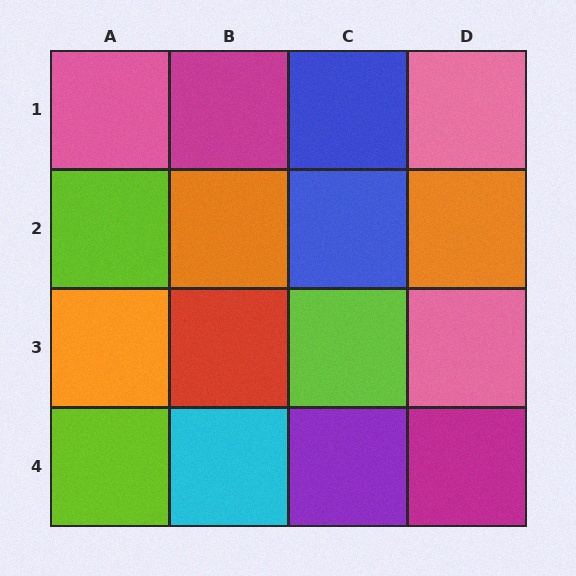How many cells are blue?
2 cells are blue.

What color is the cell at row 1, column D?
Pink.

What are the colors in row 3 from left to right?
Orange, red, lime, pink.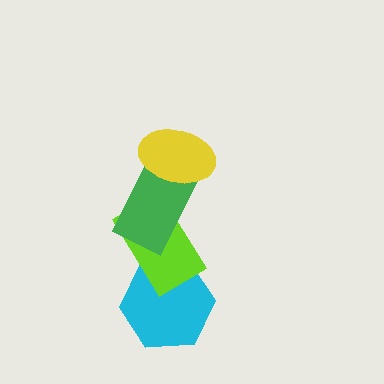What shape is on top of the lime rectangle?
The green rectangle is on top of the lime rectangle.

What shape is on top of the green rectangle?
The yellow ellipse is on top of the green rectangle.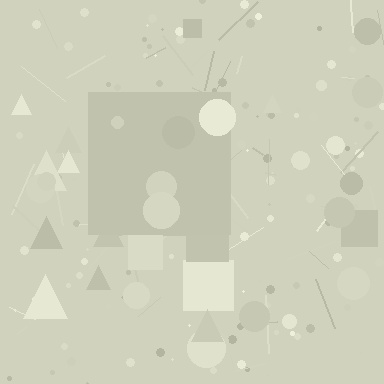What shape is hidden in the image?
A square is hidden in the image.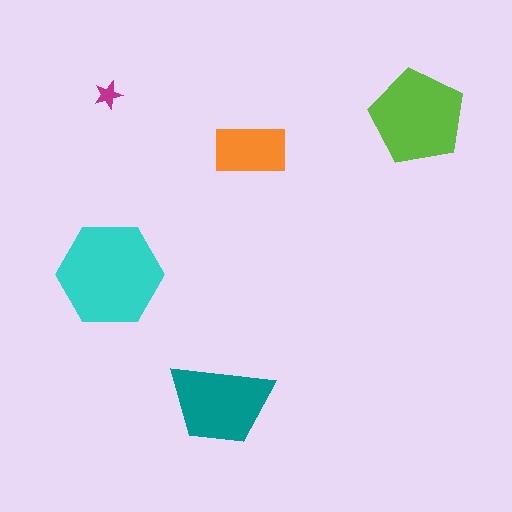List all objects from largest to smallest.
The cyan hexagon, the lime pentagon, the teal trapezoid, the orange rectangle, the magenta star.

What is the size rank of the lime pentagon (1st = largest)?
2nd.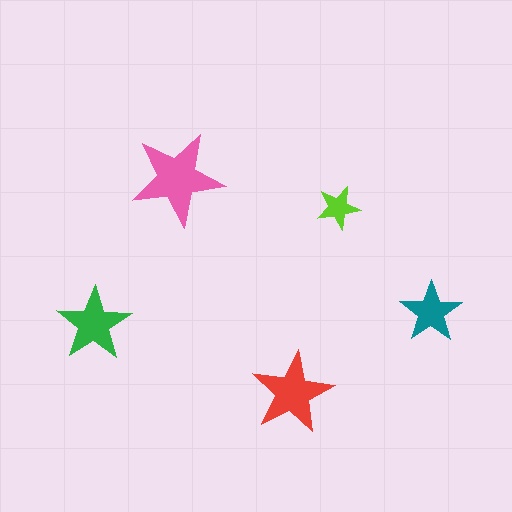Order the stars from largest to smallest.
the pink one, the red one, the green one, the teal one, the lime one.